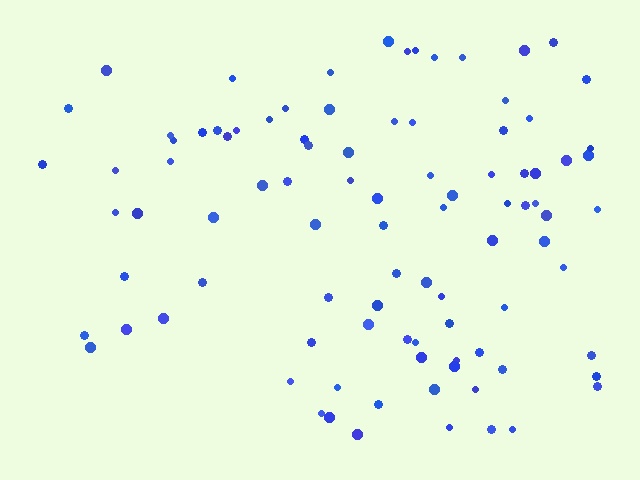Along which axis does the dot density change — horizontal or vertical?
Horizontal.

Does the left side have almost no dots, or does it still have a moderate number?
Still a moderate number, just noticeably fewer than the right.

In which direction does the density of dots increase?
From left to right, with the right side densest.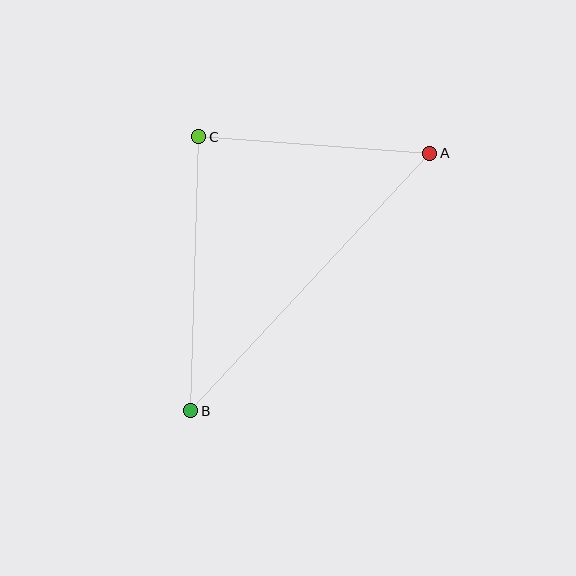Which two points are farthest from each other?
Points A and B are farthest from each other.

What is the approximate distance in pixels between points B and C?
The distance between B and C is approximately 274 pixels.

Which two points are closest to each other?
Points A and C are closest to each other.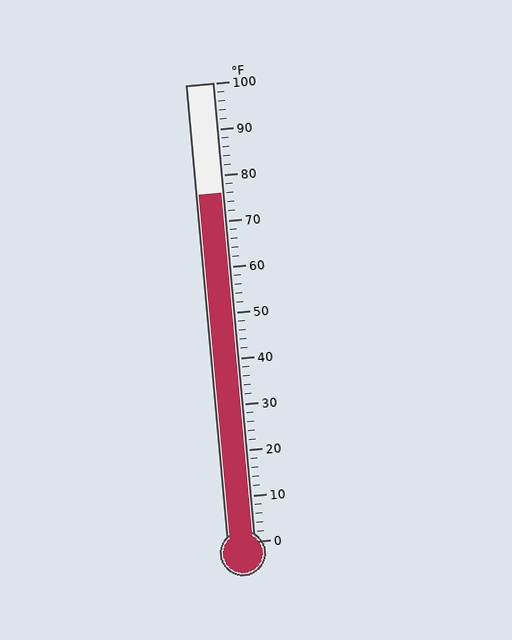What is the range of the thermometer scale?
The thermometer scale ranges from 0°F to 100°F.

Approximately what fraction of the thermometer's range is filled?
The thermometer is filled to approximately 75% of its range.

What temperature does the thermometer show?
The thermometer shows approximately 76°F.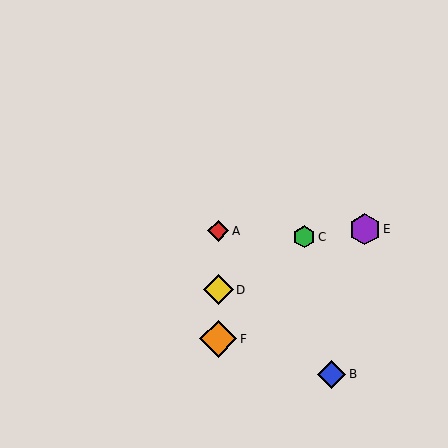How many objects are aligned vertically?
3 objects (A, D, F) are aligned vertically.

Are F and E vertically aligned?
No, F is at x≈218 and E is at x≈365.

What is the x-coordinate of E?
Object E is at x≈365.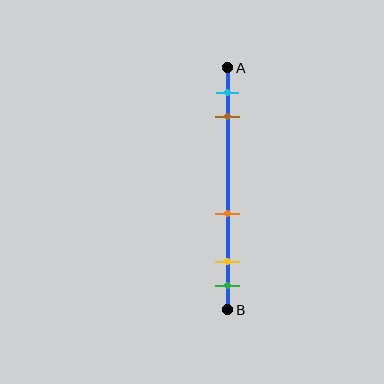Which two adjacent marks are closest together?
The yellow and green marks are the closest adjacent pair.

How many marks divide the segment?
There are 5 marks dividing the segment.